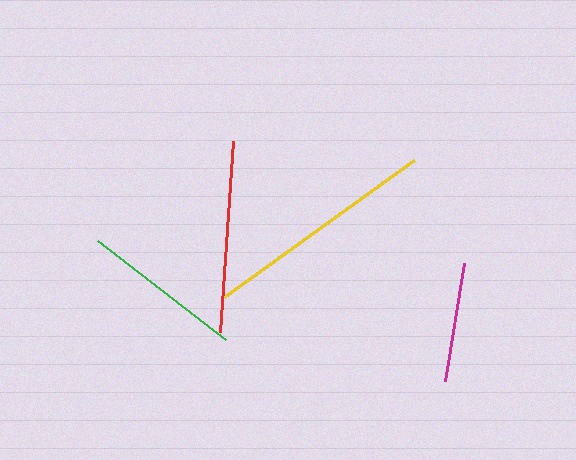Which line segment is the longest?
The yellow line is the longest at approximately 235 pixels.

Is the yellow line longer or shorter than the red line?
The yellow line is longer than the red line.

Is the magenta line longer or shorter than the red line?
The red line is longer than the magenta line.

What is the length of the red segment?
The red segment is approximately 191 pixels long.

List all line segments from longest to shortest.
From longest to shortest: yellow, red, green, magenta.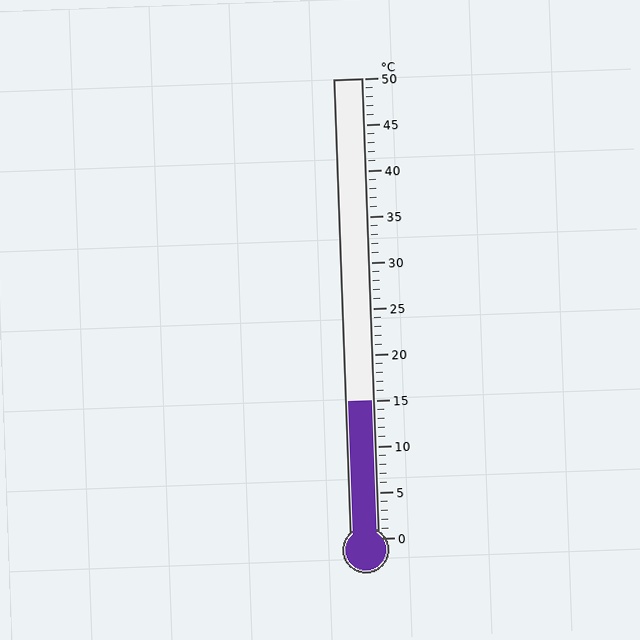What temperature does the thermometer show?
The thermometer shows approximately 15°C.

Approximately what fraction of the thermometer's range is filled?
The thermometer is filled to approximately 30% of its range.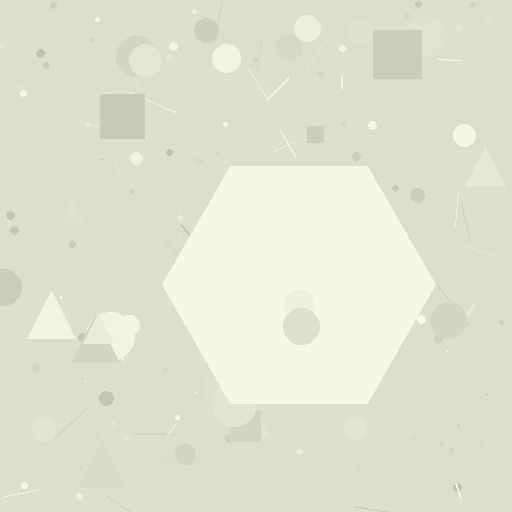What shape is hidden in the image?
A hexagon is hidden in the image.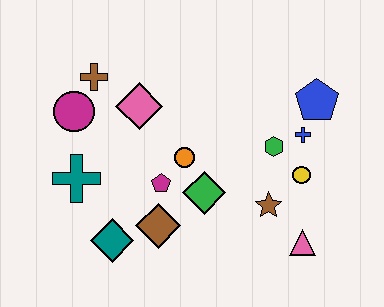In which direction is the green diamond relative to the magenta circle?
The green diamond is to the right of the magenta circle.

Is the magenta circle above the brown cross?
No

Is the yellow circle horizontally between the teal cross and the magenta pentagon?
No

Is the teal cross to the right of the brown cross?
No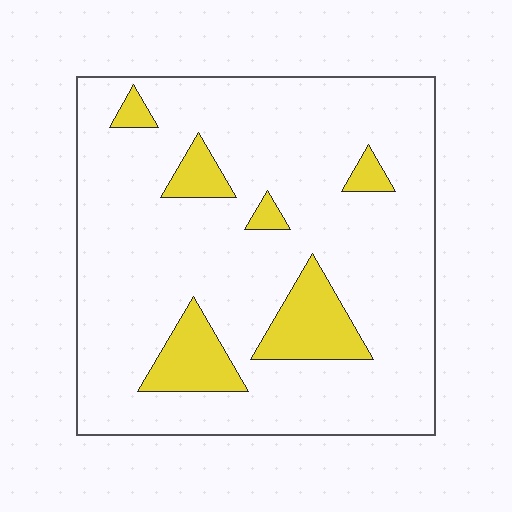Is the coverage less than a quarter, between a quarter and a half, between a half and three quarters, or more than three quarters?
Less than a quarter.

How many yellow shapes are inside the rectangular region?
6.